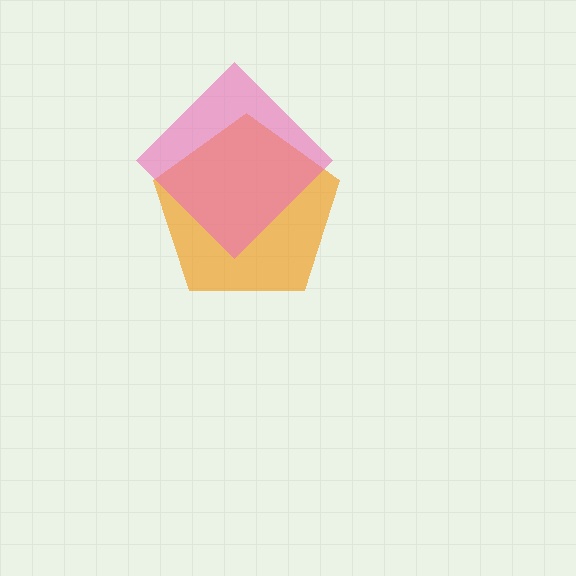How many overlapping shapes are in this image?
There are 2 overlapping shapes in the image.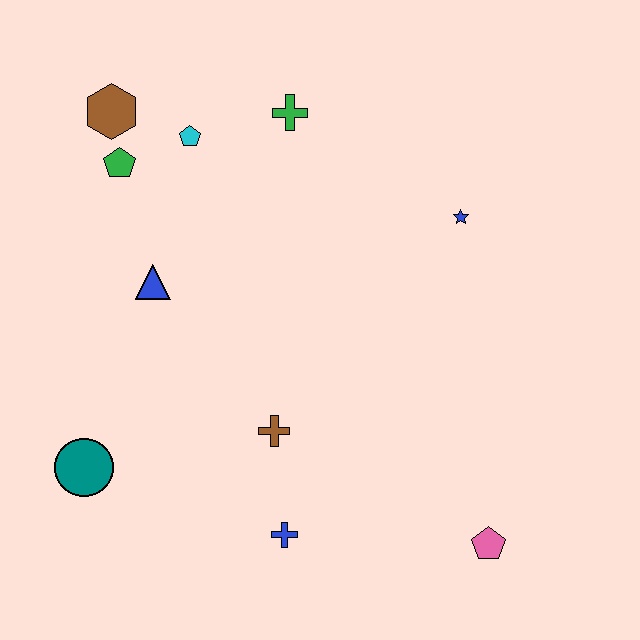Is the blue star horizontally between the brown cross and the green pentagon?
No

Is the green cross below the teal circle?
No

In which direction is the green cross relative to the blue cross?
The green cross is above the blue cross.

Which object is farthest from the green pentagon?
The pink pentagon is farthest from the green pentagon.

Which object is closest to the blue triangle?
The green pentagon is closest to the blue triangle.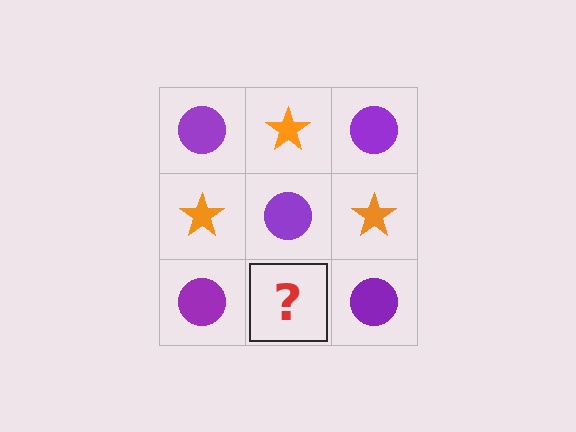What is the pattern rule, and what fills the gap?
The rule is that it alternates purple circle and orange star in a checkerboard pattern. The gap should be filled with an orange star.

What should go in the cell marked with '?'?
The missing cell should contain an orange star.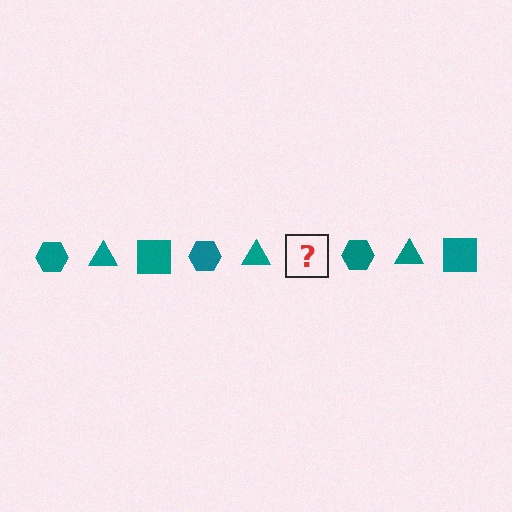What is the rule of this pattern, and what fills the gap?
The rule is that the pattern cycles through hexagon, triangle, square shapes in teal. The gap should be filled with a teal square.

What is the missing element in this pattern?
The missing element is a teal square.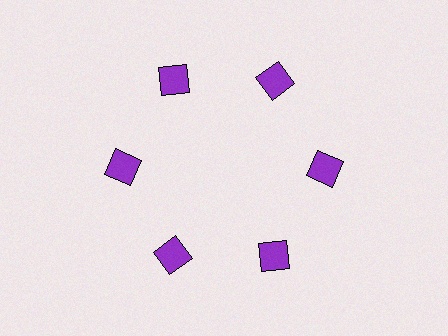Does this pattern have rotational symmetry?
Yes, this pattern has 6-fold rotational symmetry. It looks the same after rotating 60 degrees around the center.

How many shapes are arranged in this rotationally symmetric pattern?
There are 6 shapes, arranged in 6 groups of 1.